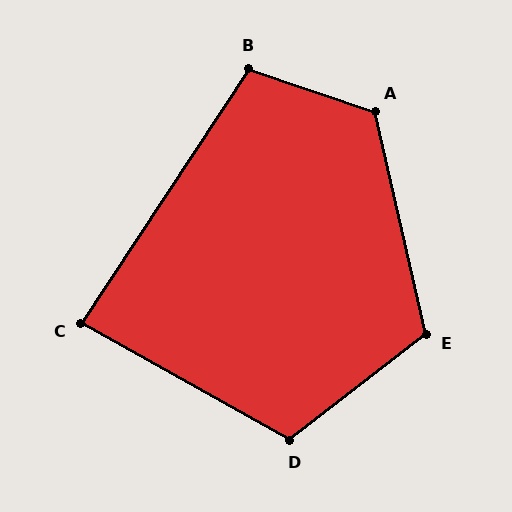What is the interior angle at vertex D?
Approximately 113 degrees (obtuse).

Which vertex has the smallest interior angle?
C, at approximately 86 degrees.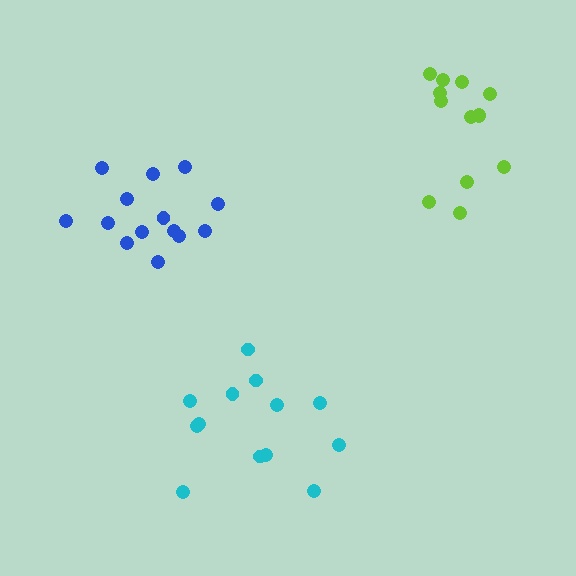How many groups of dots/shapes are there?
There are 3 groups.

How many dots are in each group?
Group 1: 14 dots, Group 2: 13 dots, Group 3: 13 dots (40 total).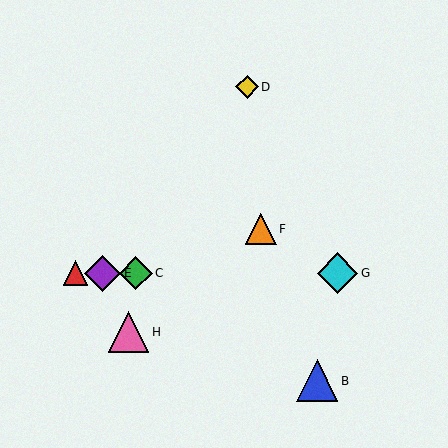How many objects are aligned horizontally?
4 objects (A, C, E, G) are aligned horizontally.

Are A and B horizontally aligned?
No, A is at y≈273 and B is at y≈381.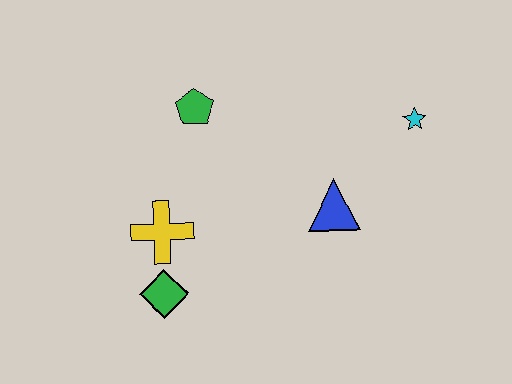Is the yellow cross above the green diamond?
Yes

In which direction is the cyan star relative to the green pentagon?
The cyan star is to the right of the green pentagon.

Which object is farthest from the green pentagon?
The cyan star is farthest from the green pentagon.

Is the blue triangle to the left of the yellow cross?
No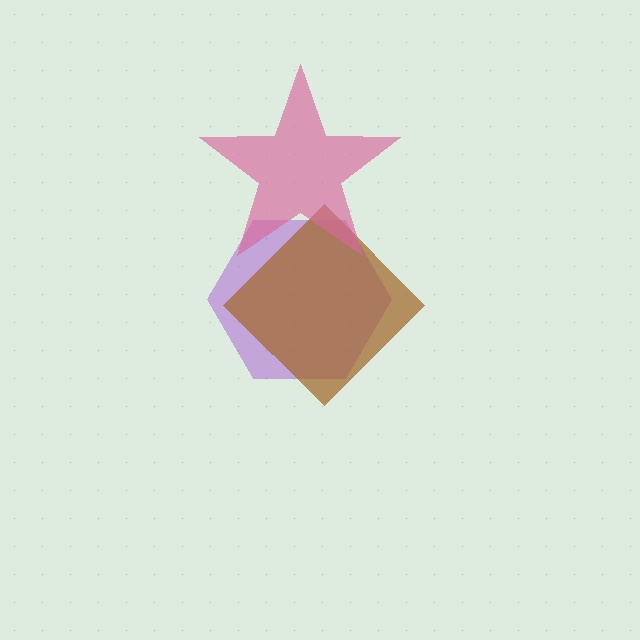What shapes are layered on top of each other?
The layered shapes are: a purple hexagon, a brown diamond, a pink star.